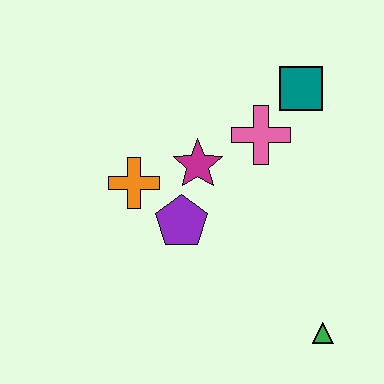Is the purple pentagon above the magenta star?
No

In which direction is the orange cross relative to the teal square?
The orange cross is to the left of the teal square.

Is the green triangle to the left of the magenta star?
No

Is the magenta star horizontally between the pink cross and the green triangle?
No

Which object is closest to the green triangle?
The purple pentagon is closest to the green triangle.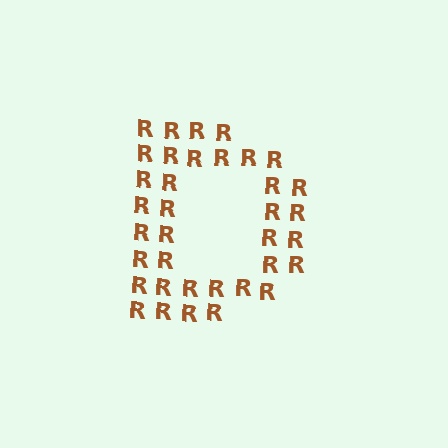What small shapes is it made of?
It is made of small letter R's.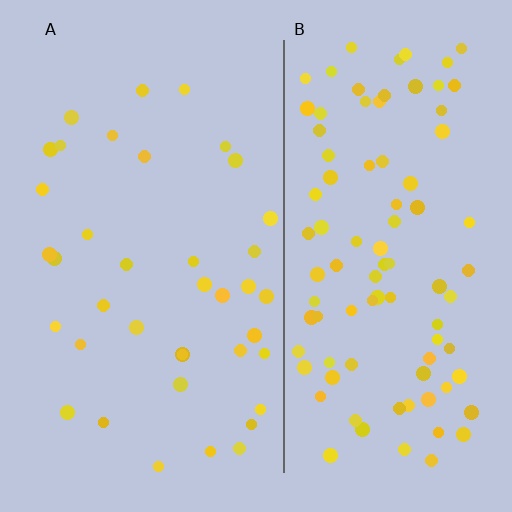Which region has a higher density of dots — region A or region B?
B (the right).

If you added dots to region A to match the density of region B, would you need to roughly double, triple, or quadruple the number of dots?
Approximately double.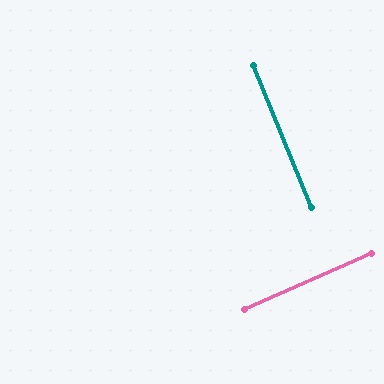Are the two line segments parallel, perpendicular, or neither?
Perpendicular — they meet at approximately 89°.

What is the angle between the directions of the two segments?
Approximately 89 degrees.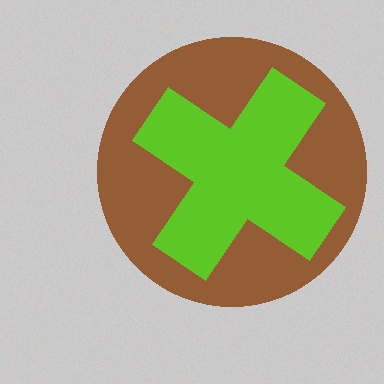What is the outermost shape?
The brown circle.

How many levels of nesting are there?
2.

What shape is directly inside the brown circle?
The lime cross.